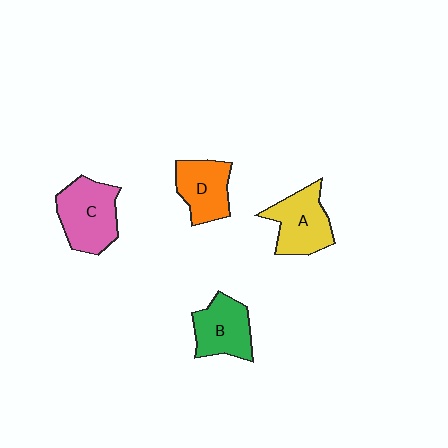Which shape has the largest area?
Shape C (pink).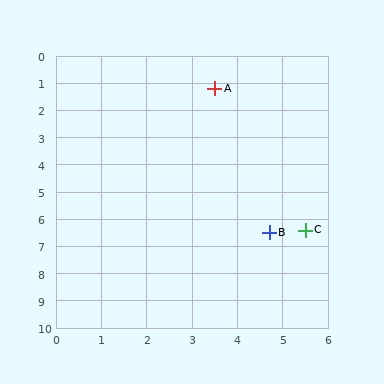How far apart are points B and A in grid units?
Points B and A are about 5.4 grid units apart.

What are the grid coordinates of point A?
Point A is at approximately (3.5, 1.2).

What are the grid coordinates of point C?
Point C is at approximately (5.5, 6.4).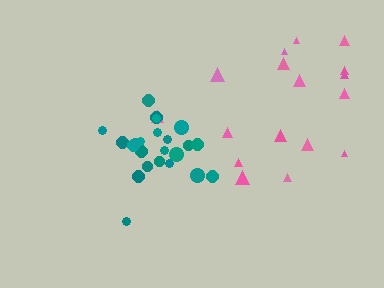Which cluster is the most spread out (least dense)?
Pink.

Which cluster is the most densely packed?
Teal.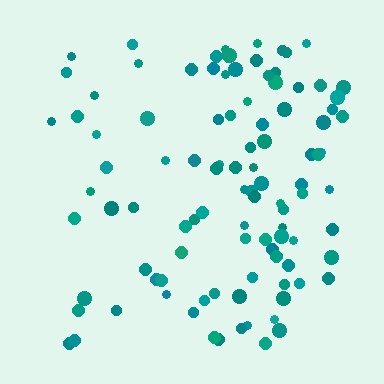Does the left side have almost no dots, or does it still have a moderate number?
Still a moderate number, just noticeably fewer than the right.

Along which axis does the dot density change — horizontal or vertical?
Horizontal.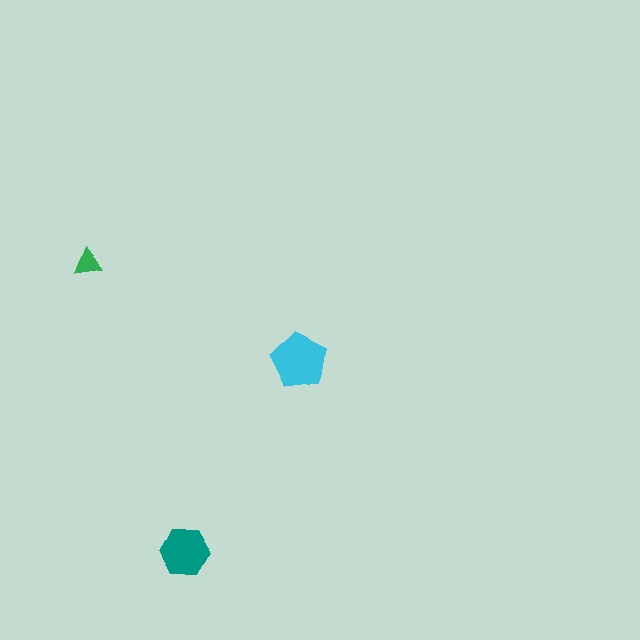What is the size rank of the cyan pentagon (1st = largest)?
1st.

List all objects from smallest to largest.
The green triangle, the teal hexagon, the cyan pentagon.